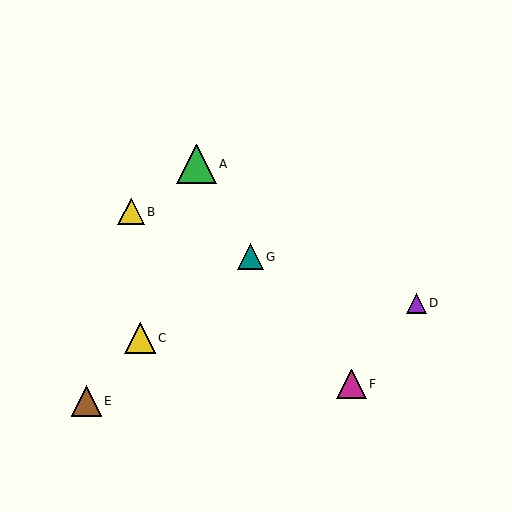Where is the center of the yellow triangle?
The center of the yellow triangle is at (131, 212).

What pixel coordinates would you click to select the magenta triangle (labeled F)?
Click at (351, 384) to select the magenta triangle F.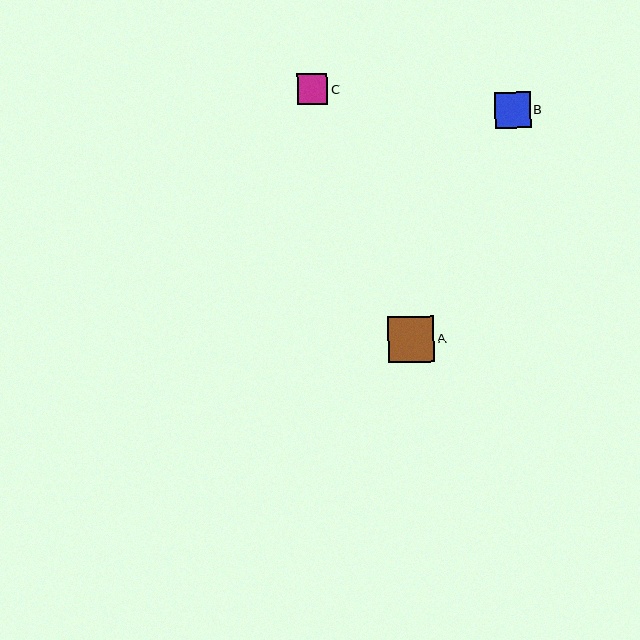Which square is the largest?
Square A is the largest with a size of approximately 46 pixels.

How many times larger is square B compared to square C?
Square B is approximately 1.2 times the size of square C.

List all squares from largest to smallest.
From largest to smallest: A, B, C.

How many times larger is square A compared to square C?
Square A is approximately 1.5 times the size of square C.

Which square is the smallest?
Square C is the smallest with a size of approximately 31 pixels.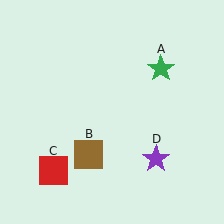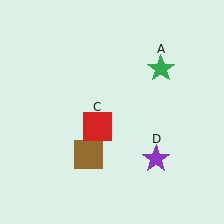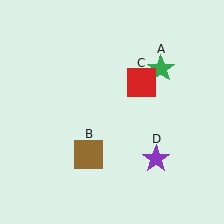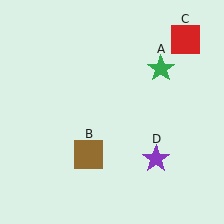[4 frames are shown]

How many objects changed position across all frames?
1 object changed position: red square (object C).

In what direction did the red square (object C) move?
The red square (object C) moved up and to the right.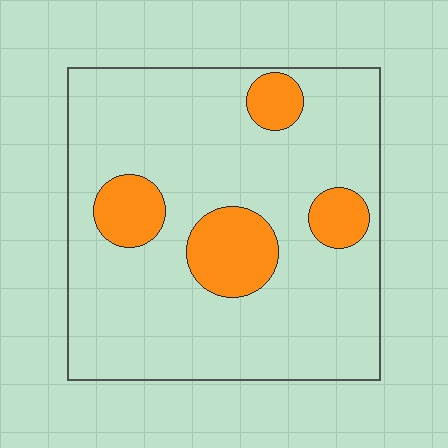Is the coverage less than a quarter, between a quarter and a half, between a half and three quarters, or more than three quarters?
Less than a quarter.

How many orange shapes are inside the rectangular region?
4.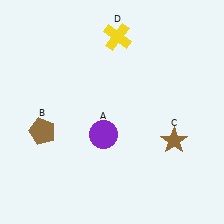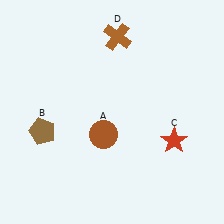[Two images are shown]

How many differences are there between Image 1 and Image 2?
There are 3 differences between the two images.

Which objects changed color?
A changed from purple to brown. C changed from brown to red. D changed from yellow to brown.